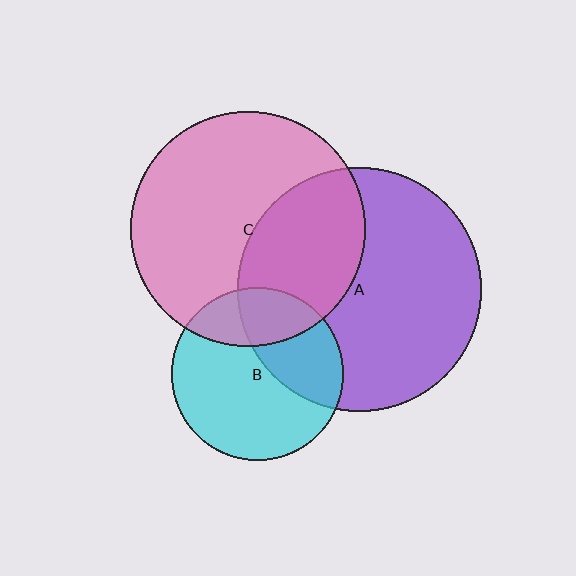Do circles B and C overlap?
Yes.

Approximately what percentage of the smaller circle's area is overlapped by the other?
Approximately 25%.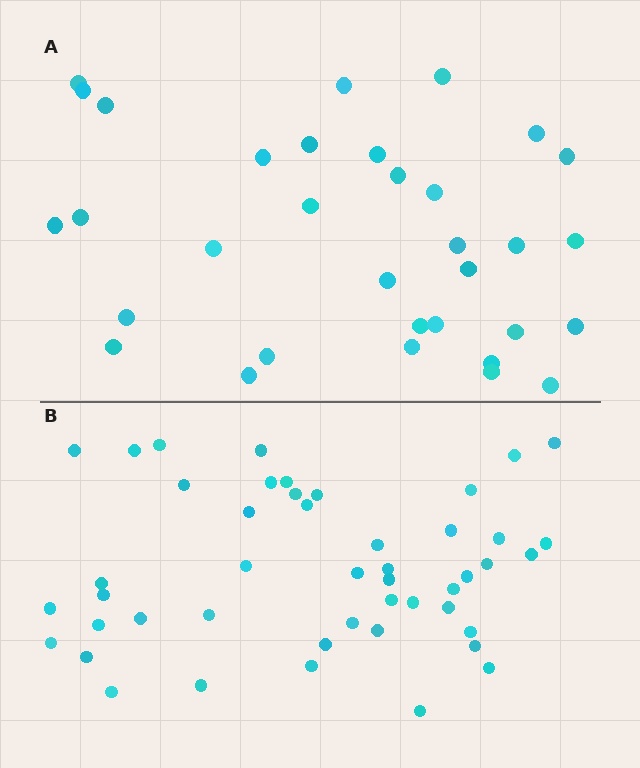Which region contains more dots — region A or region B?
Region B (the bottom region) has more dots.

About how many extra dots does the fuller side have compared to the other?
Region B has approximately 15 more dots than region A.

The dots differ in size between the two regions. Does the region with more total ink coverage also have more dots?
No. Region A has more total ink coverage because its dots are larger, but region B actually contains more individual dots. Total area can be misleading — the number of items is what matters here.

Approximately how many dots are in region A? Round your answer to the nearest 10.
About 30 dots. (The exact count is 33, which rounds to 30.)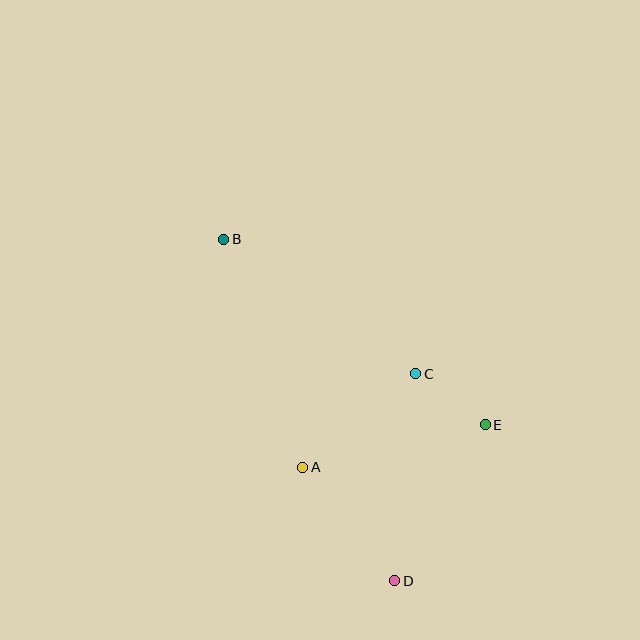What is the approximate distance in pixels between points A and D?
The distance between A and D is approximately 146 pixels.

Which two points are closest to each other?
Points C and E are closest to each other.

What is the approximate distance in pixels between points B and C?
The distance between B and C is approximately 234 pixels.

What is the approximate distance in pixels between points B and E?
The distance between B and E is approximately 320 pixels.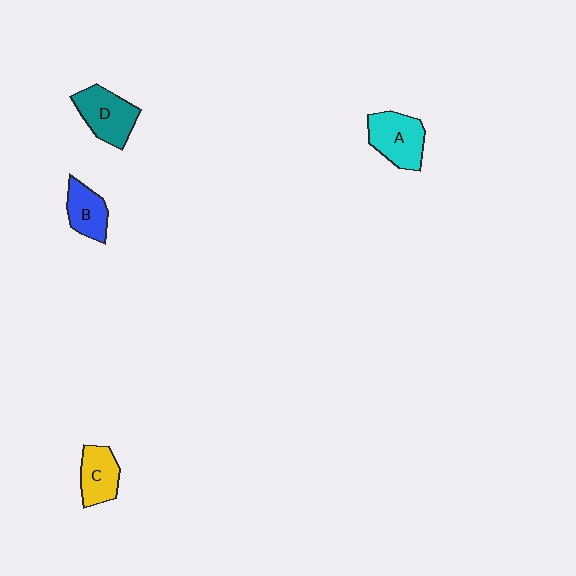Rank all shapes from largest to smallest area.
From largest to smallest: A (cyan), D (teal), C (yellow), B (blue).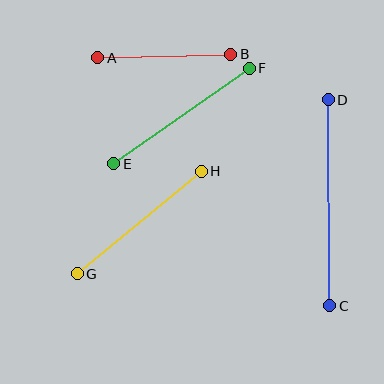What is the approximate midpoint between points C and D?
The midpoint is at approximately (329, 203) pixels.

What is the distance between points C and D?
The distance is approximately 206 pixels.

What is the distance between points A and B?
The distance is approximately 133 pixels.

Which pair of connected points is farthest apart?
Points C and D are farthest apart.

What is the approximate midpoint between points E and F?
The midpoint is at approximately (182, 116) pixels.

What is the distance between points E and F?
The distance is approximately 166 pixels.